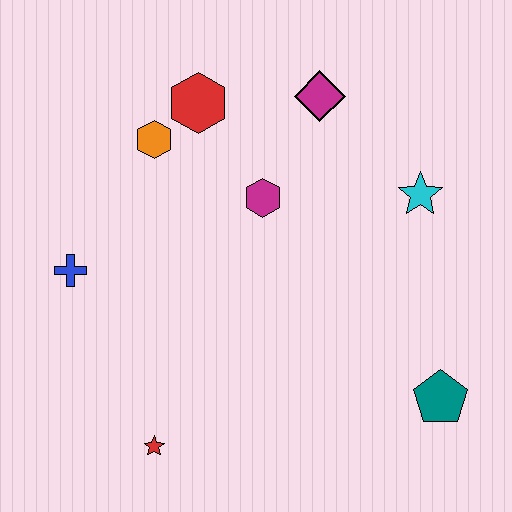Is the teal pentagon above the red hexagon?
No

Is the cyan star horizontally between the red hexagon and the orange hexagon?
No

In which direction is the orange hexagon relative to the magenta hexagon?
The orange hexagon is to the left of the magenta hexagon.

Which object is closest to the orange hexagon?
The red hexagon is closest to the orange hexagon.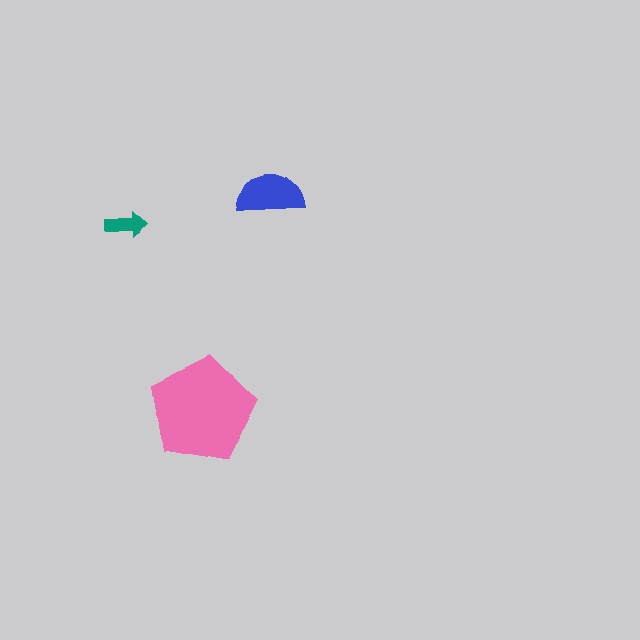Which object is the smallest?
The teal arrow.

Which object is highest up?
The blue semicircle is topmost.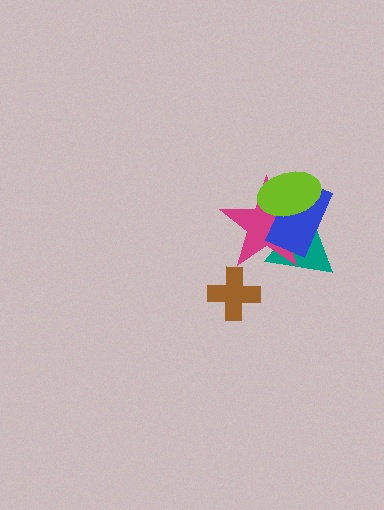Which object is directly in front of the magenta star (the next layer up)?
The blue rectangle is directly in front of the magenta star.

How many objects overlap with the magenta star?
3 objects overlap with the magenta star.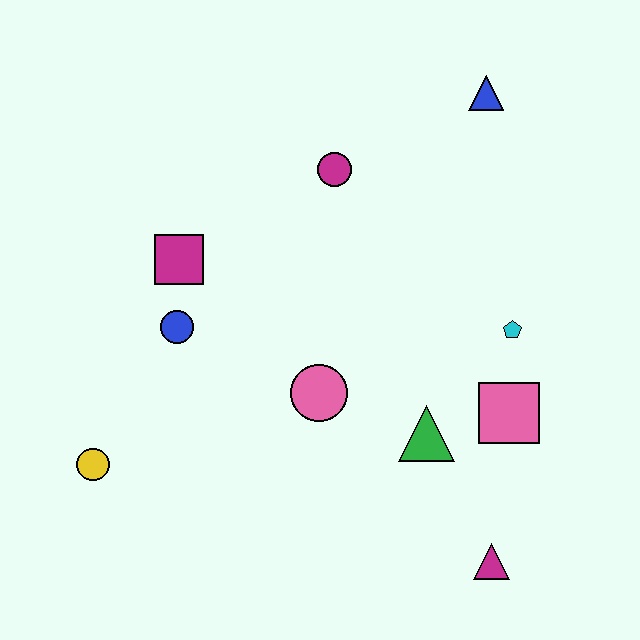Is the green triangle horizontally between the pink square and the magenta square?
Yes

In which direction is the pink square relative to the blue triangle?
The pink square is below the blue triangle.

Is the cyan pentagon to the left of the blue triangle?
No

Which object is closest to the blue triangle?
The magenta circle is closest to the blue triangle.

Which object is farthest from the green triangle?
The blue triangle is farthest from the green triangle.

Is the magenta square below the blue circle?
No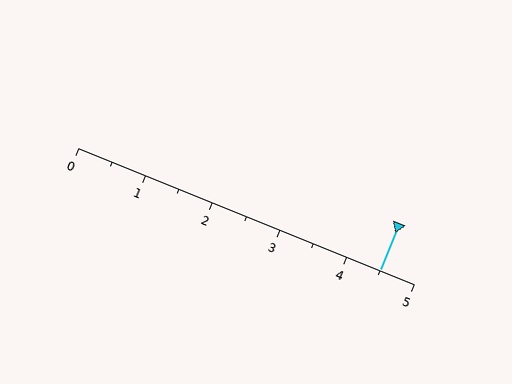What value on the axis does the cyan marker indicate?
The marker indicates approximately 4.5.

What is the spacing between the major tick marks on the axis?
The major ticks are spaced 1 apart.